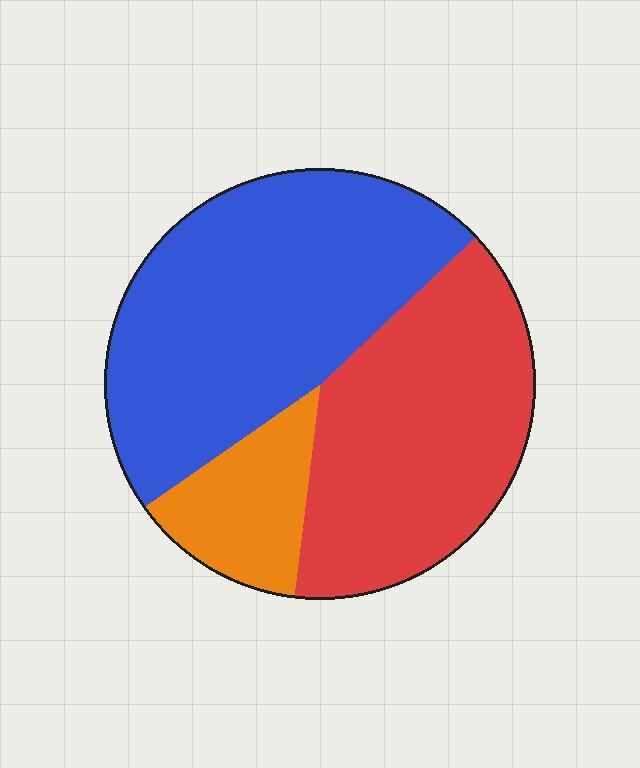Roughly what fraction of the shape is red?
Red takes up about two fifths (2/5) of the shape.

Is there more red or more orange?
Red.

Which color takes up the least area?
Orange, at roughly 15%.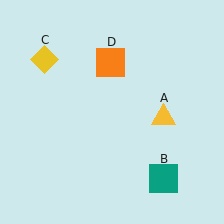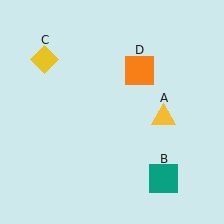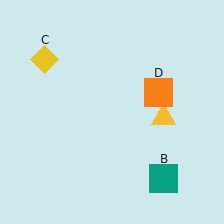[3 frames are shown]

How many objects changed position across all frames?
1 object changed position: orange square (object D).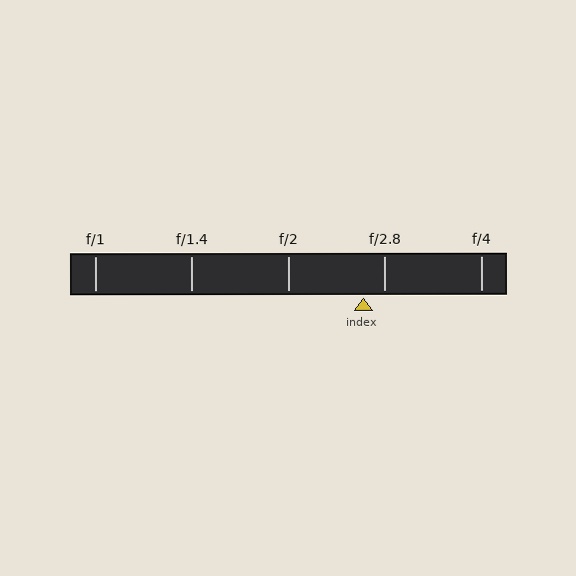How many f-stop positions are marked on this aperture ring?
There are 5 f-stop positions marked.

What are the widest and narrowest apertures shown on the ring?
The widest aperture shown is f/1 and the narrowest is f/4.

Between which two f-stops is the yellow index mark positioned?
The index mark is between f/2 and f/2.8.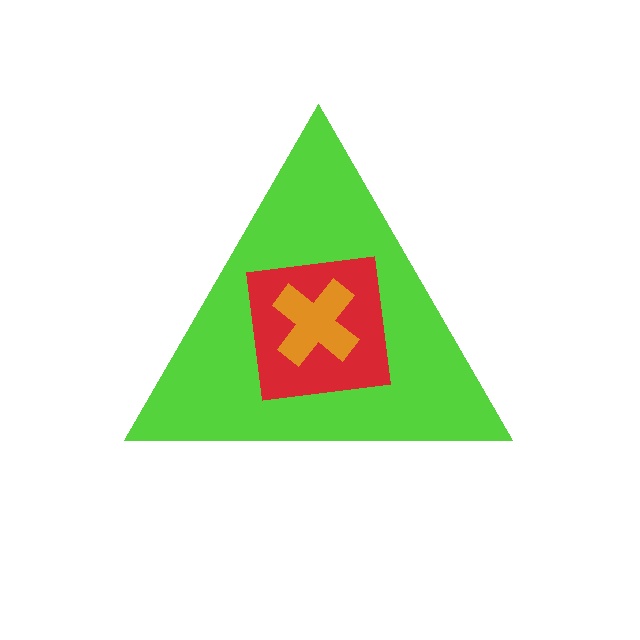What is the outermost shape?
The lime triangle.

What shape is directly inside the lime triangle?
The red square.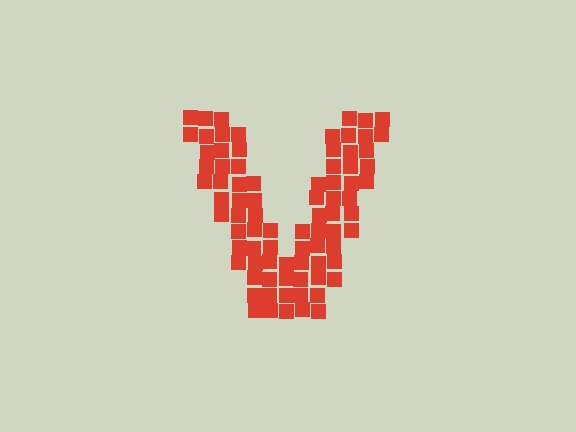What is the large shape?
The large shape is the letter V.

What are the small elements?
The small elements are squares.